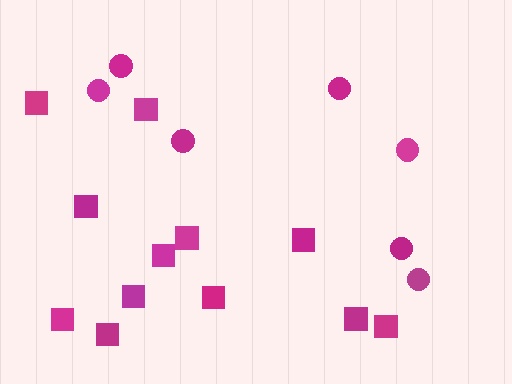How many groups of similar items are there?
There are 2 groups: one group of squares (12) and one group of circles (7).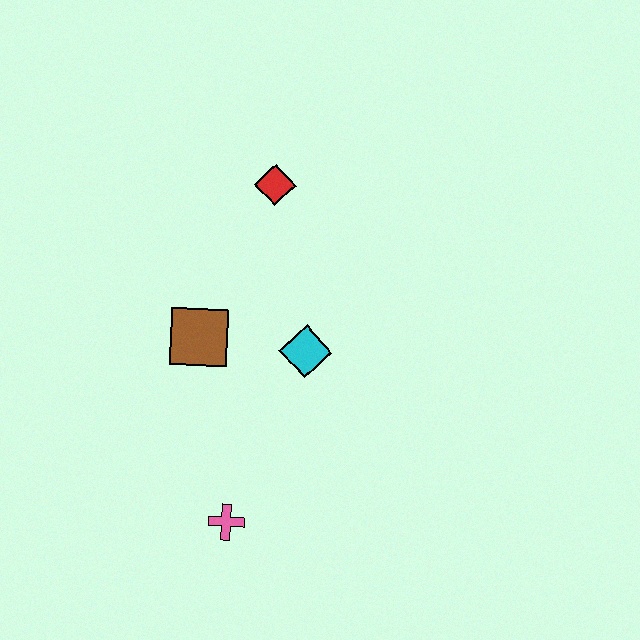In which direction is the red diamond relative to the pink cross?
The red diamond is above the pink cross.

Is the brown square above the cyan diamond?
Yes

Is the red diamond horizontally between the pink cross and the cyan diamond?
Yes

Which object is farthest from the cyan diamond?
The pink cross is farthest from the cyan diamond.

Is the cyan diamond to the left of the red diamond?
No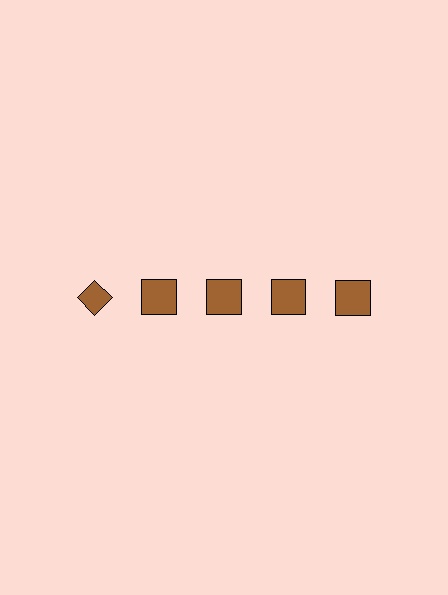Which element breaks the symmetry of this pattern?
The brown diamond in the top row, leftmost column breaks the symmetry. All other shapes are brown squares.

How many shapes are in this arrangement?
There are 5 shapes arranged in a grid pattern.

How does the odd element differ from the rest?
It has a different shape: diamond instead of square.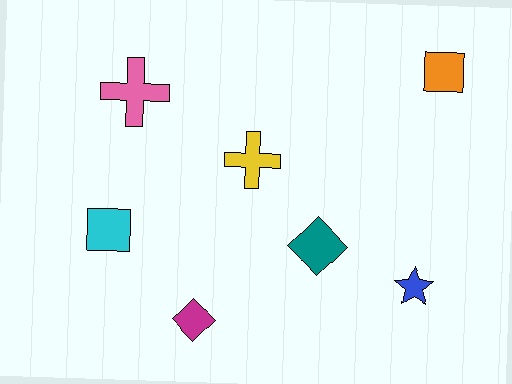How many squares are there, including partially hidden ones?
There are 2 squares.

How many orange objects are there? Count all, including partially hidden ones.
There is 1 orange object.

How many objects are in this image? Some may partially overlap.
There are 7 objects.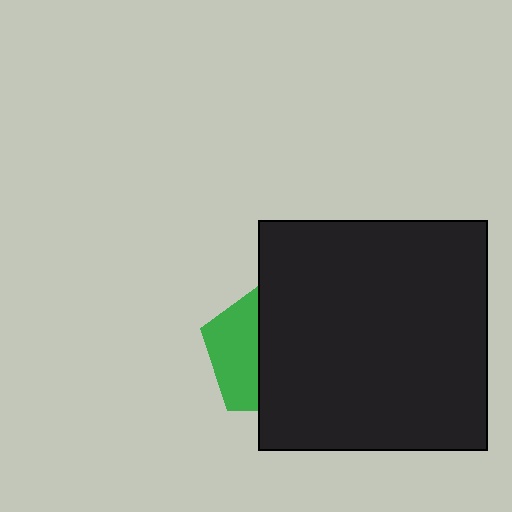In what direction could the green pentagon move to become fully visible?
The green pentagon could move left. That would shift it out from behind the black square entirely.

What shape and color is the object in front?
The object in front is a black square.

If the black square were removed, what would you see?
You would see the complete green pentagon.